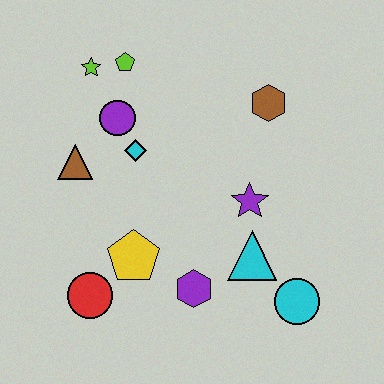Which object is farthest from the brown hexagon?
The red circle is farthest from the brown hexagon.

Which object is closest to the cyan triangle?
The purple star is closest to the cyan triangle.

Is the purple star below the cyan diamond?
Yes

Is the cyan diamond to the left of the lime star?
No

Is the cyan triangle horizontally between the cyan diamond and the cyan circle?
Yes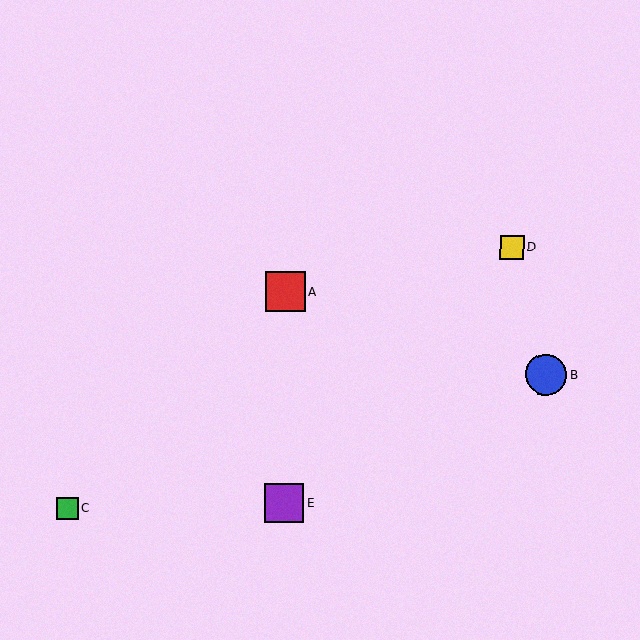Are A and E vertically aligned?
Yes, both are at x≈286.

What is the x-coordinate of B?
Object B is at x≈546.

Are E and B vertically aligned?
No, E is at x≈284 and B is at x≈546.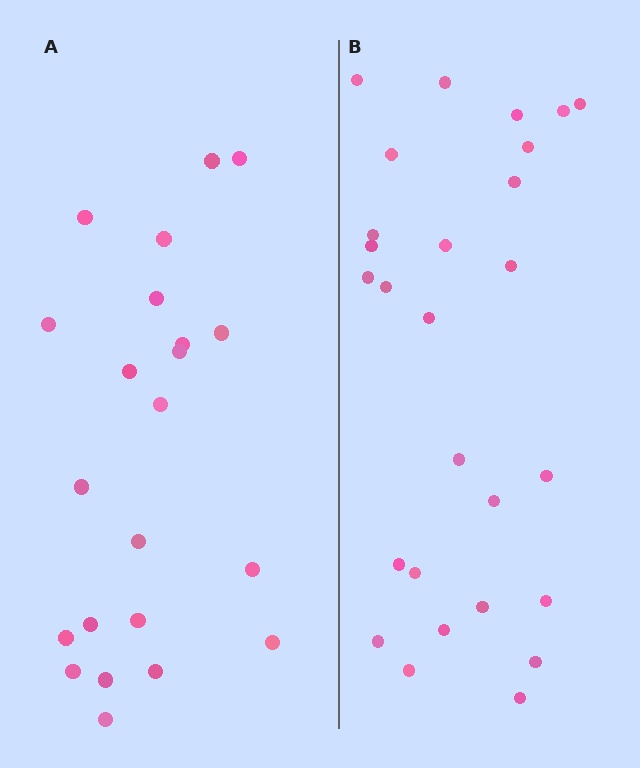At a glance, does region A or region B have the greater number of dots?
Region B (the right region) has more dots.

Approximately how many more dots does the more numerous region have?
Region B has about 5 more dots than region A.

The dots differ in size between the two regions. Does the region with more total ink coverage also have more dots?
No. Region A has more total ink coverage because its dots are larger, but region B actually contains more individual dots. Total area can be misleading — the number of items is what matters here.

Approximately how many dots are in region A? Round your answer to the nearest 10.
About 20 dots. (The exact count is 22, which rounds to 20.)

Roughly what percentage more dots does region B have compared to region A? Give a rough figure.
About 25% more.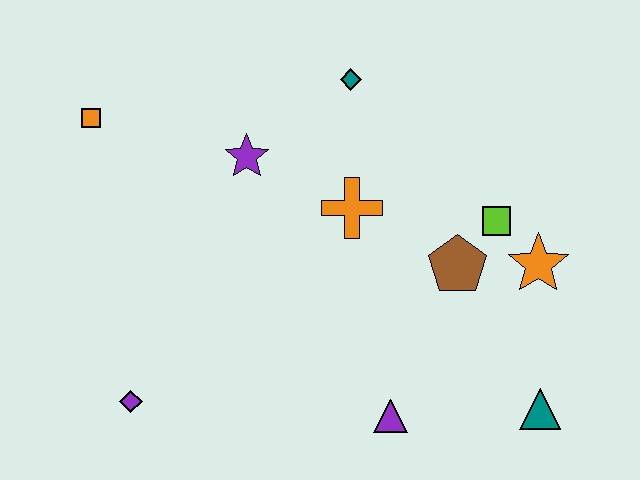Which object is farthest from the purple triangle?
The orange square is farthest from the purple triangle.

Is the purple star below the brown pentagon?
No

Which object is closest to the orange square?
The purple star is closest to the orange square.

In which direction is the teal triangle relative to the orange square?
The teal triangle is to the right of the orange square.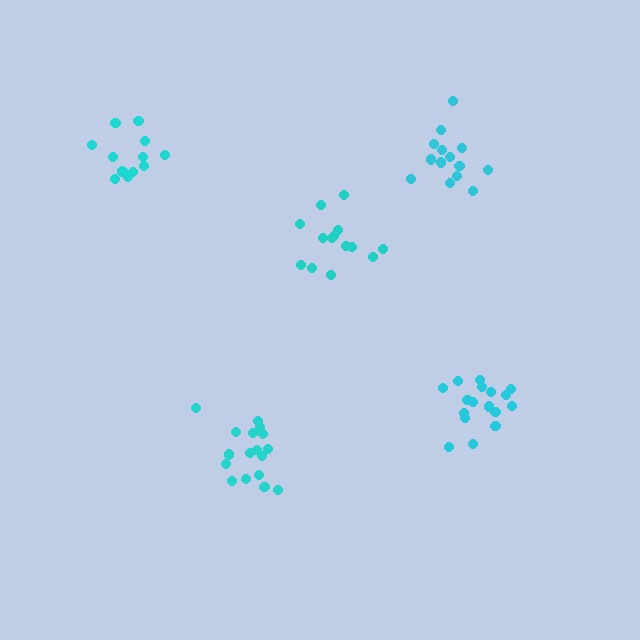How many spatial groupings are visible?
There are 5 spatial groupings.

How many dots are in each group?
Group 1: 17 dots, Group 2: 13 dots, Group 3: 17 dots, Group 4: 15 dots, Group 5: 14 dots (76 total).